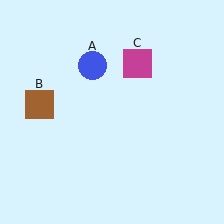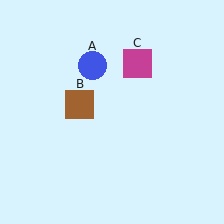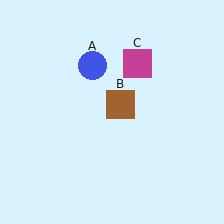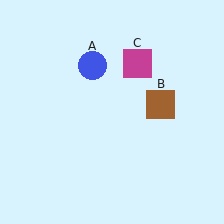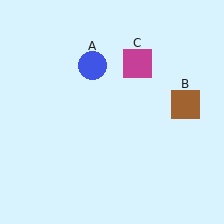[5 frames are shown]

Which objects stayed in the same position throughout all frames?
Blue circle (object A) and magenta square (object C) remained stationary.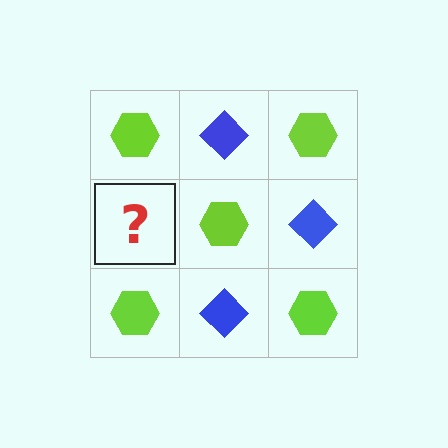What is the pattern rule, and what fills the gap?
The rule is that it alternates lime hexagon and blue diamond in a checkerboard pattern. The gap should be filled with a blue diamond.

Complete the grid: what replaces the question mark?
The question mark should be replaced with a blue diamond.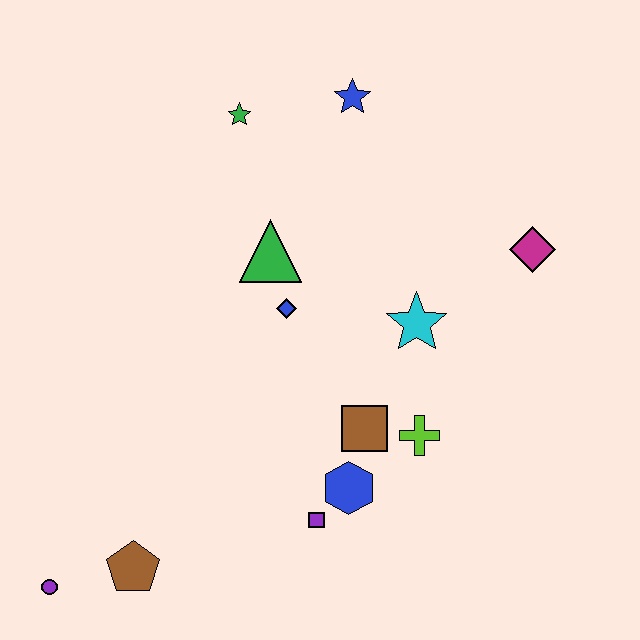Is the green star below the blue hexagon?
No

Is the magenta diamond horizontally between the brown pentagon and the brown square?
No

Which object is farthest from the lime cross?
The purple circle is farthest from the lime cross.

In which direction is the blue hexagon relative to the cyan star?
The blue hexagon is below the cyan star.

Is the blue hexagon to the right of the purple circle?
Yes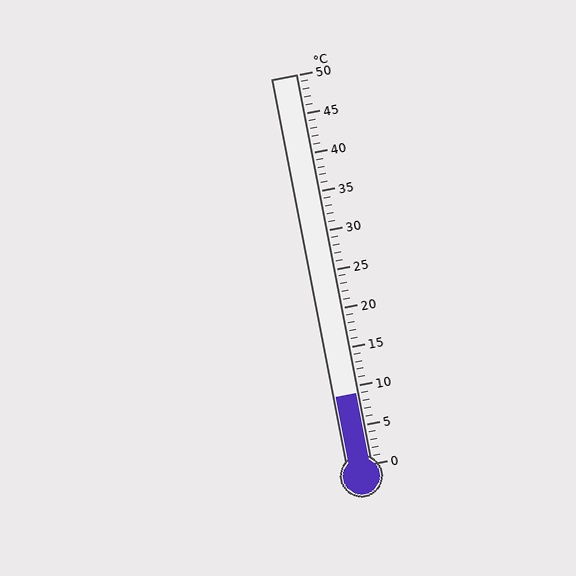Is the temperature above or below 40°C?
The temperature is below 40°C.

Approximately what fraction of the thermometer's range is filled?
The thermometer is filled to approximately 20% of its range.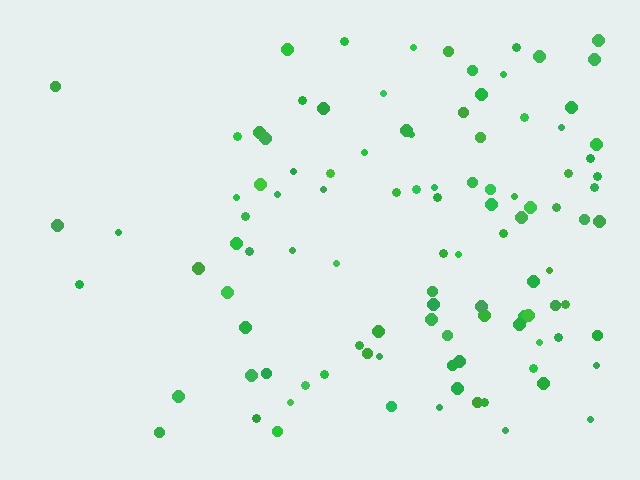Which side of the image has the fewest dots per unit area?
The left.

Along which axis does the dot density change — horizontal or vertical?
Horizontal.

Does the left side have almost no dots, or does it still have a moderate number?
Still a moderate number, just noticeably fewer than the right.